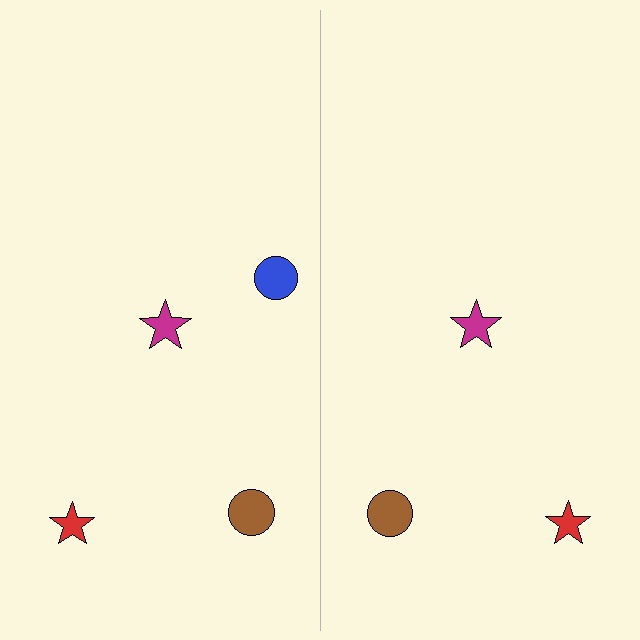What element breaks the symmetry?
A blue circle is missing from the right side.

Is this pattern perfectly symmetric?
No, the pattern is not perfectly symmetric. A blue circle is missing from the right side.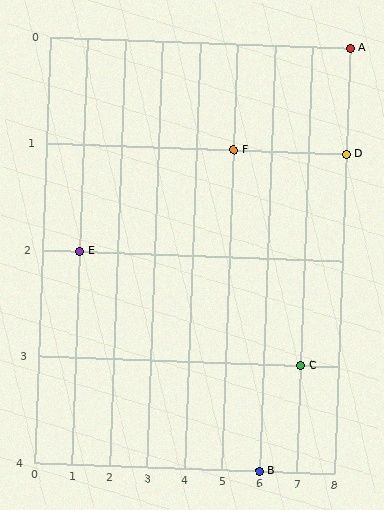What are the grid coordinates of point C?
Point C is at grid coordinates (7, 3).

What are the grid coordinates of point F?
Point F is at grid coordinates (5, 1).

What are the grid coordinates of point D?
Point D is at grid coordinates (8, 1).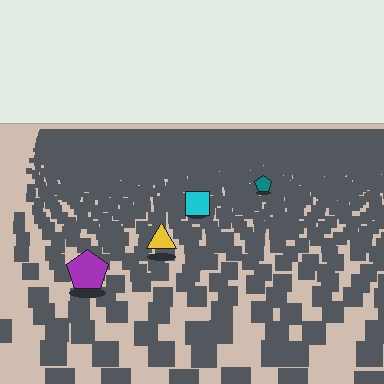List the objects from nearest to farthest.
From nearest to farthest: the purple pentagon, the yellow triangle, the cyan square, the teal pentagon.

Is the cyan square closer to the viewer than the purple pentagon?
No. The purple pentagon is closer — you can tell from the texture gradient: the ground texture is coarser near it.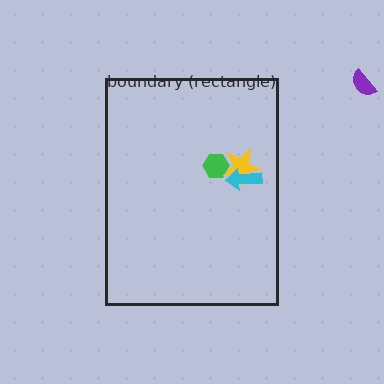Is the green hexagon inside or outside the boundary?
Inside.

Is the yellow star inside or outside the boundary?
Inside.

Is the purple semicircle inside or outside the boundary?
Outside.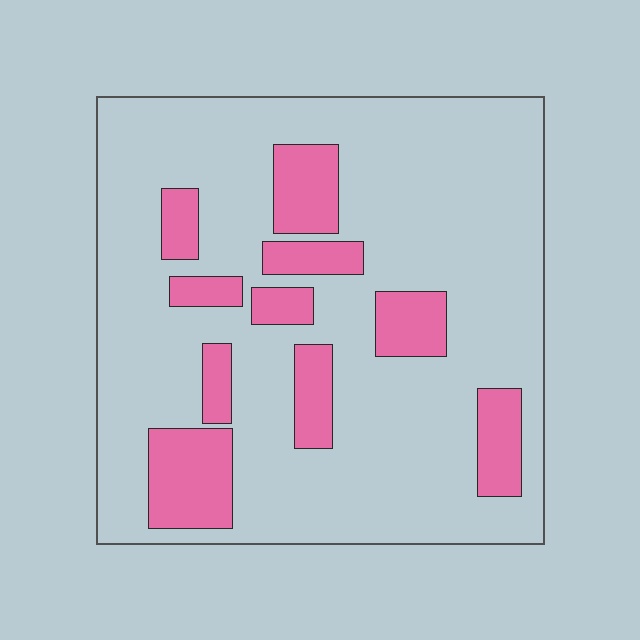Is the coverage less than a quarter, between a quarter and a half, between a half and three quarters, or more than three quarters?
Less than a quarter.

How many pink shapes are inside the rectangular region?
10.